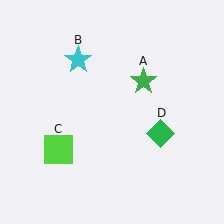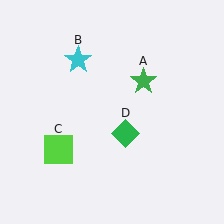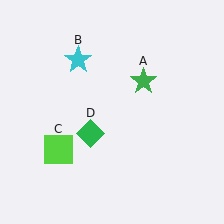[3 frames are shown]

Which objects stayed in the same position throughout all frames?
Green star (object A) and cyan star (object B) and lime square (object C) remained stationary.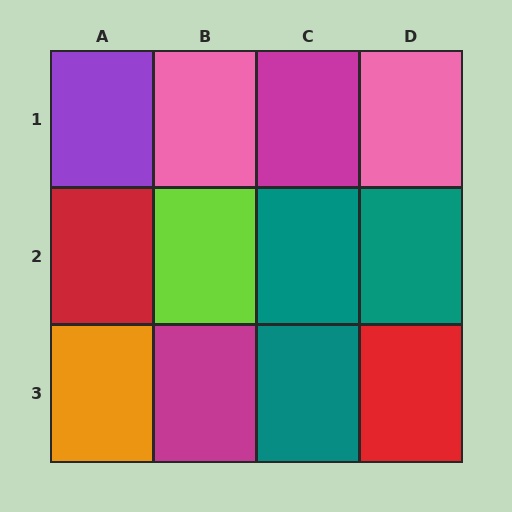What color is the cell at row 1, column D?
Pink.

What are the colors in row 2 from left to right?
Red, lime, teal, teal.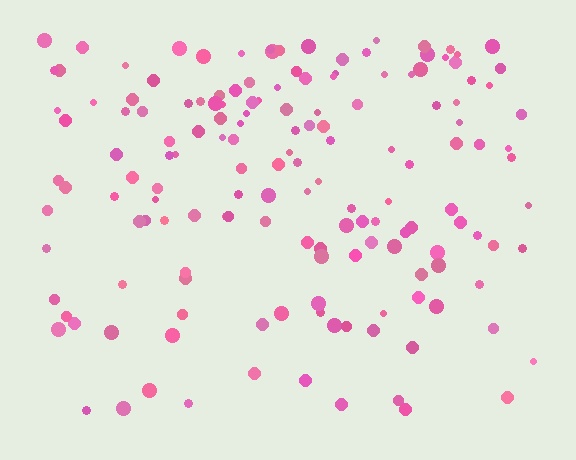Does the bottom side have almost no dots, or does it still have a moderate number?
Still a moderate number, just noticeably fewer than the top.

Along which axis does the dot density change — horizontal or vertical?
Vertical.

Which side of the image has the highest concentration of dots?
The top.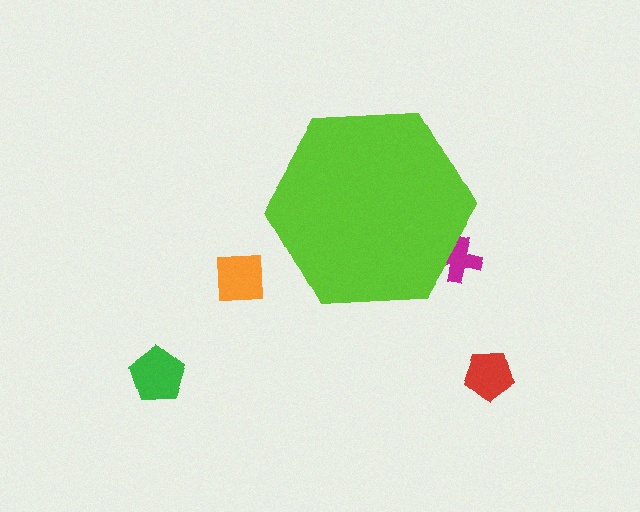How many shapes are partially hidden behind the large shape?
1 shape is partially hidden.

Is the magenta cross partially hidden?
Yes, the magenta cross is partially hidden behind the lime hexagon.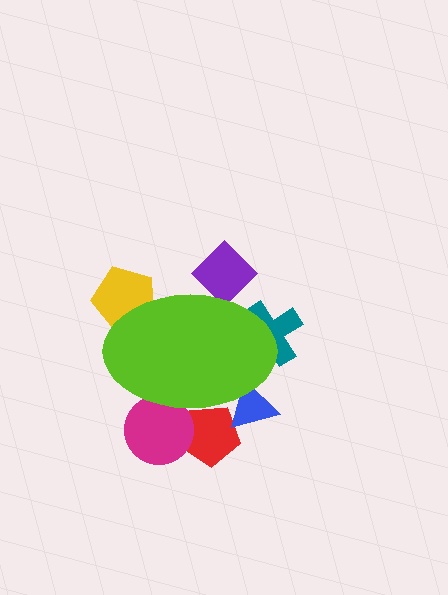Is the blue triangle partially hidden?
Yes, the blue triangle is partially hidden behind the lime ellipse.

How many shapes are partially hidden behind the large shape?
6 shapes are partially hidden.